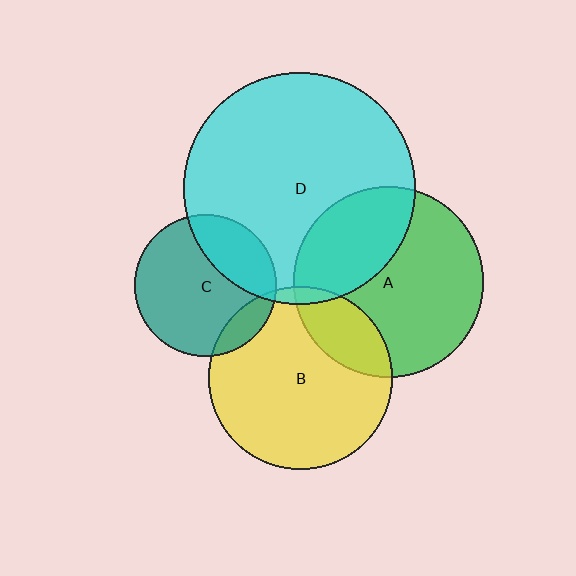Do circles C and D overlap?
Yes.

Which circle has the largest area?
Circle D (cyan).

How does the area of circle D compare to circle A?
Approximately 1.5 times.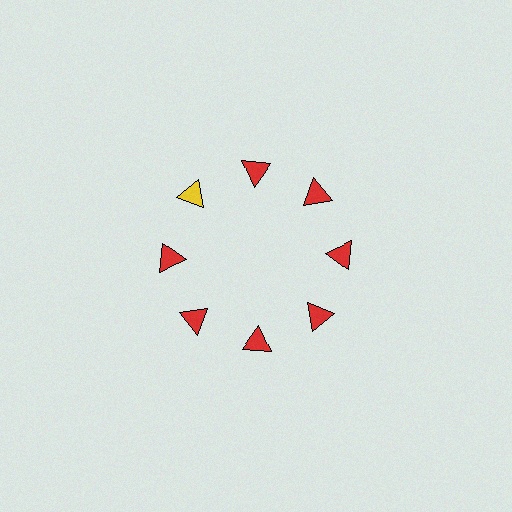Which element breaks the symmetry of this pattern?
The yellow triangle at roughly the 10 o'clock position breaks the symmetry. All other shapes are red triangles.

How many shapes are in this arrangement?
There are 8 shapes arranged in a ring pattern.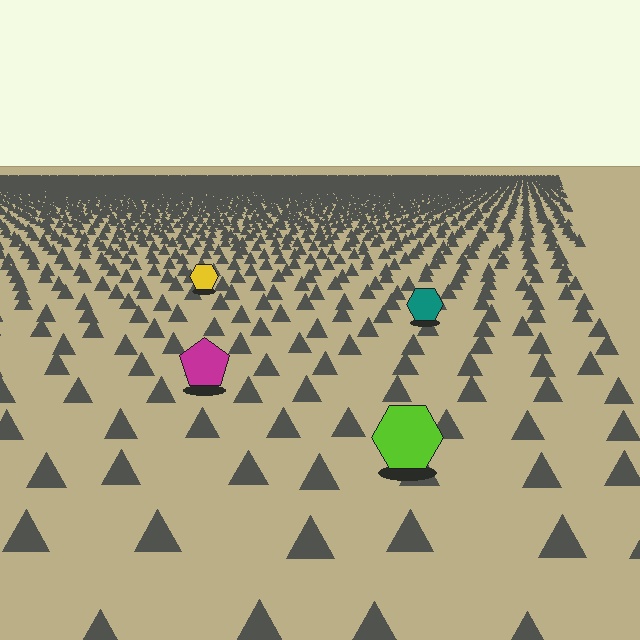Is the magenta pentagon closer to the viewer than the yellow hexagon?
Yes. The magenta pentagon is closer — you can tell from the texture gradient: the ground texture is coarser near it.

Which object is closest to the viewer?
The lime hexagon is closest. The texture marks near it are larger and more spread out.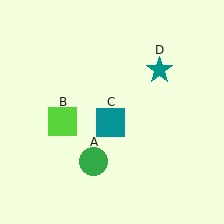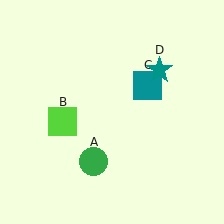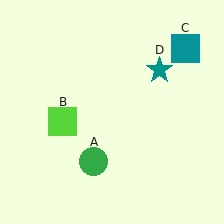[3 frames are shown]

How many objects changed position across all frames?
1 object changed position: teal square (object C).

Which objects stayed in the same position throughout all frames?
Green circle (object A) and lime square (object B) and teal star (object D) remained stationary.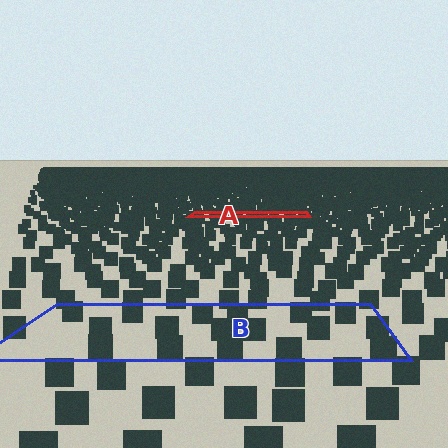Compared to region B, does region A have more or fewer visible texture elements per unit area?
Region A has more texture elements per unit area — they are packed more densely because it is farther away.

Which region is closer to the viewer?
Region B is closer. The texture elements there are larger and more spread out.